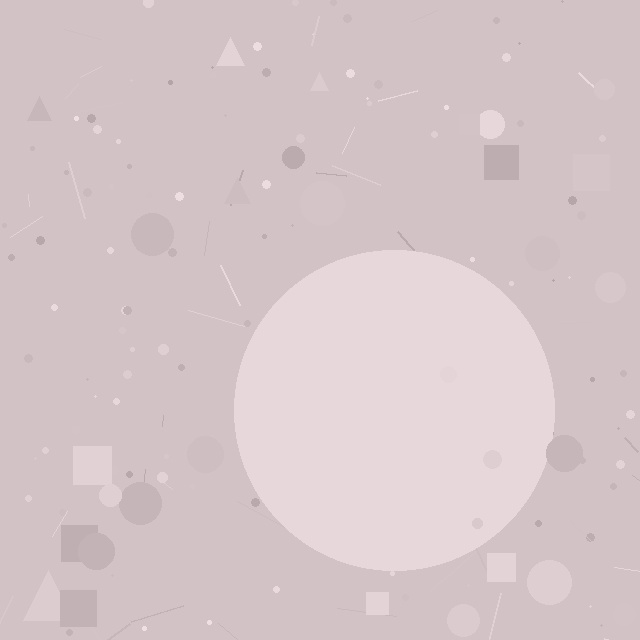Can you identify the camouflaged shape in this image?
The camouflaged shape is a circle.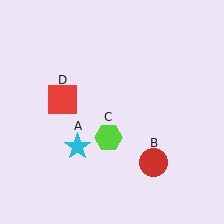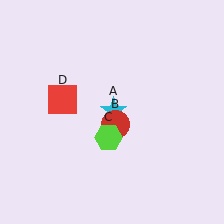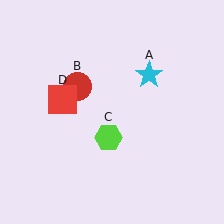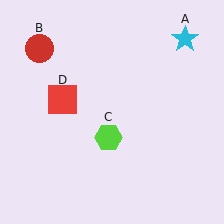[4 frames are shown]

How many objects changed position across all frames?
2 objects changed position: cyan star (object A), red circle (object B).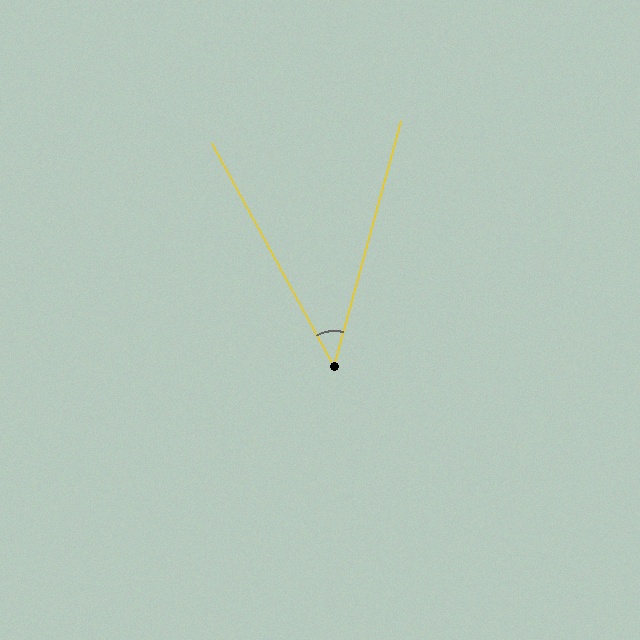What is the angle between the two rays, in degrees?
Approximately 44 degrees.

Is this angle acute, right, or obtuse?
It is acute.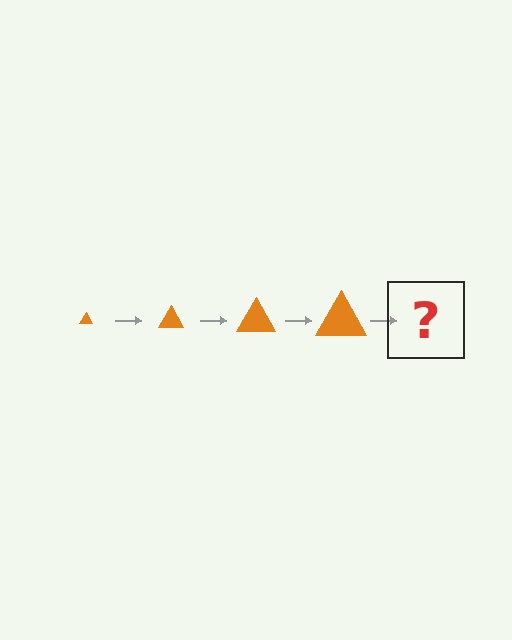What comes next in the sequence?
The next element should be an orange triangle, larger than the previous one.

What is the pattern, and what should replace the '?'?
The pattern is that the triangle gets progressively larger each step. The '?' should be an orange triangle, larger than the previous one.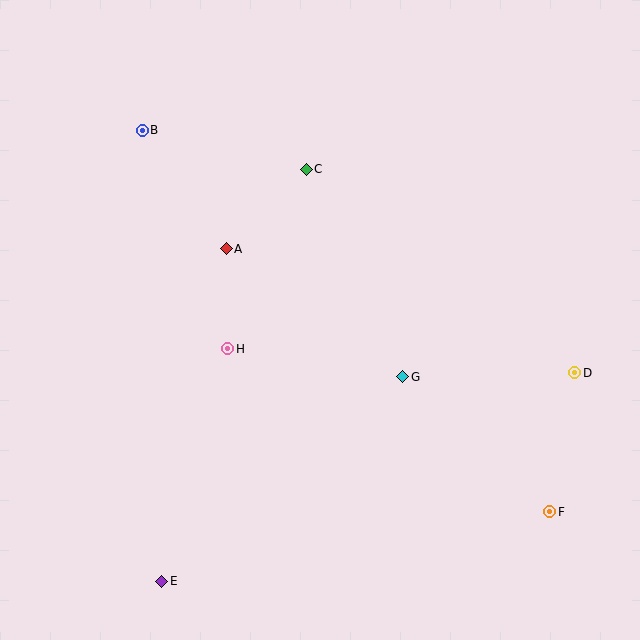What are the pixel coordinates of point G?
Point G is at (403, 377).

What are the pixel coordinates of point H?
Point H is at (228, 349).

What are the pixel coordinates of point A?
Point A is at (226, 249).